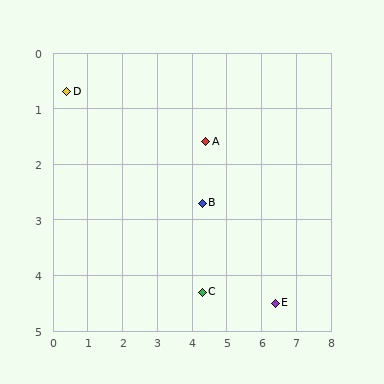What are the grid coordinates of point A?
Point A is at approximately (4.4, 1.6).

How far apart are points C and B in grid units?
Points C and B are about 1.6 grid units apart.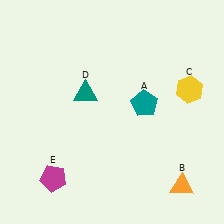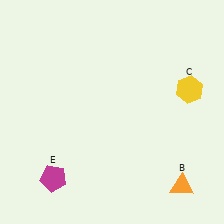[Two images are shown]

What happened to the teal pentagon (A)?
The teal pentagon (A) was removed in Image 2. It was in the top-right area of Image 1.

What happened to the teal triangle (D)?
The teal triangle (D) was removed in Image 2. It was in the top-left area of Image 1.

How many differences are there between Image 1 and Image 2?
There are 2 differences between the two images.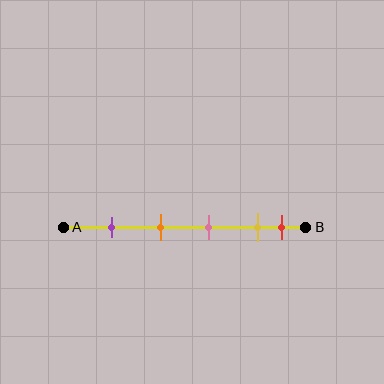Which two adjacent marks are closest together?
The yellow and red marks are the closest adjacent pair.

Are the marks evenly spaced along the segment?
No, the marks are not evenly spaced.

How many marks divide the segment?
There are 5 marks dividing the segment.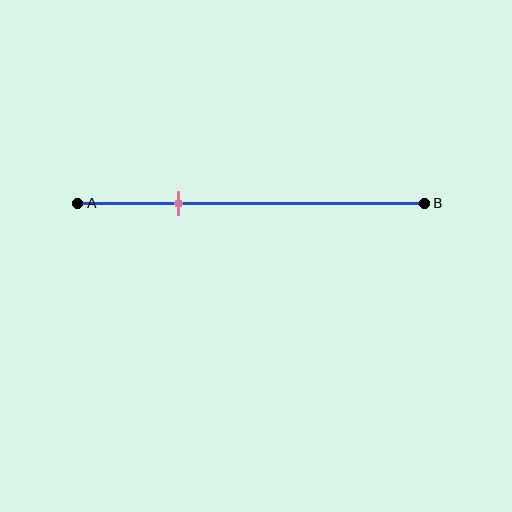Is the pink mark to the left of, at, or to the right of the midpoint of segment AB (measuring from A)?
The pink mark is to the left of the midpoint of segment AB.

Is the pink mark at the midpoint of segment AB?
No, the mark is at about 30% from A, not at the 50% midpoint.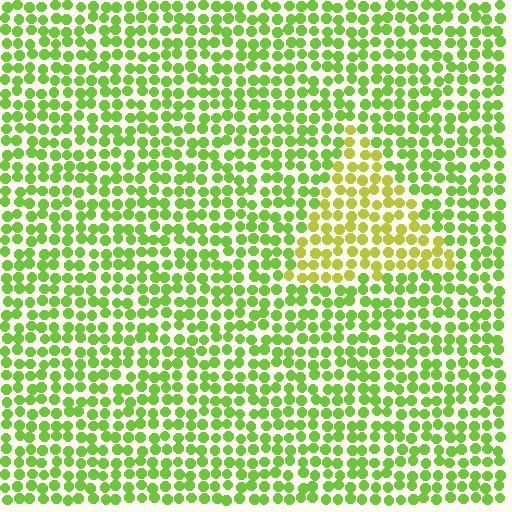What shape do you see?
I see a triangle.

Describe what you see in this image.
The image is filled with small lime elements in a uniform arrangement. A triangle-shaped region is visible where the elements are tinted to a slightly different hue, forming a subtle color boundary.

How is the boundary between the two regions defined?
The boundary is defined purely by a slight shift in hue (about 32 degrees). Spacing, size, and orientation are identical on both sides.